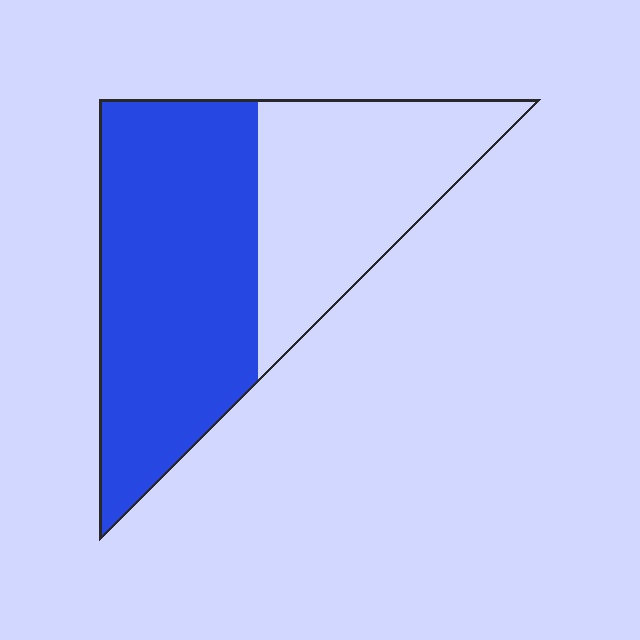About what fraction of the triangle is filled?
About three fifths (3/5).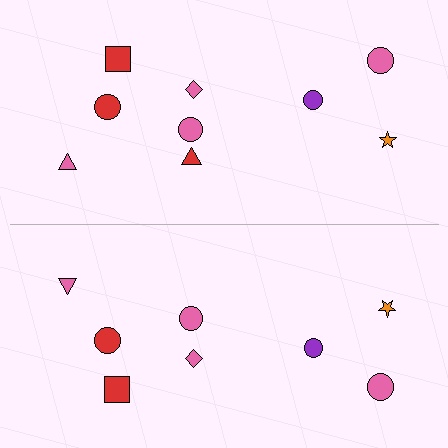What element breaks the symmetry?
A red triangle is missing from the bottom side.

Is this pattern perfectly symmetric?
No, the pattern is not perfectly symmetric. A red triangle is missing from the bottom side.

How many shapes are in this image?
There are 17 shapes in this image.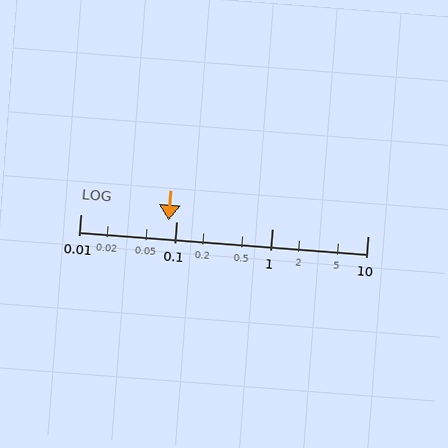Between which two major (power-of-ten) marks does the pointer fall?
The pointer is between 0.01 and 0.1.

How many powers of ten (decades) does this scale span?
The scale spans 3 decades, from 0.01 to 10.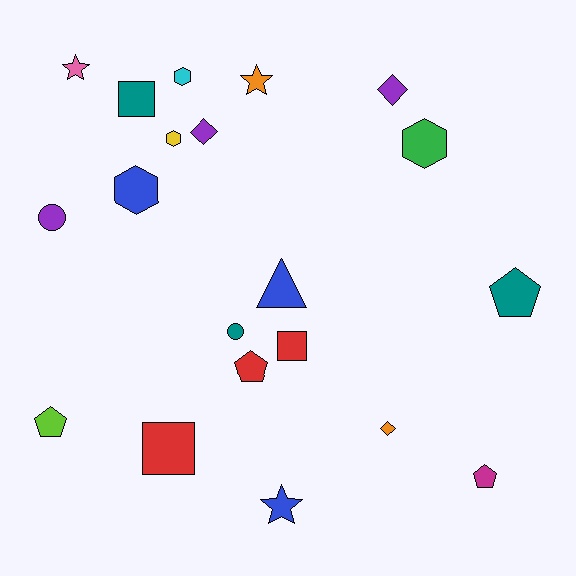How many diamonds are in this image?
There are 3 diamonds.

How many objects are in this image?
There are 20 objects.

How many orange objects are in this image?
There are 2 orange objects.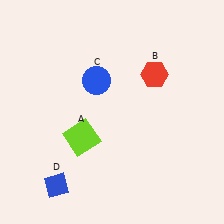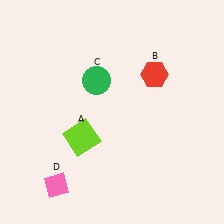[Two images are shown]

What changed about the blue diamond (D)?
In Image 1, D is blue. In Image 2, it changed to pink.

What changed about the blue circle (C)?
In Image 1, C is blue. In Image 2, it changed to green.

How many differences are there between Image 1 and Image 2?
There are 2 differences between the two images.